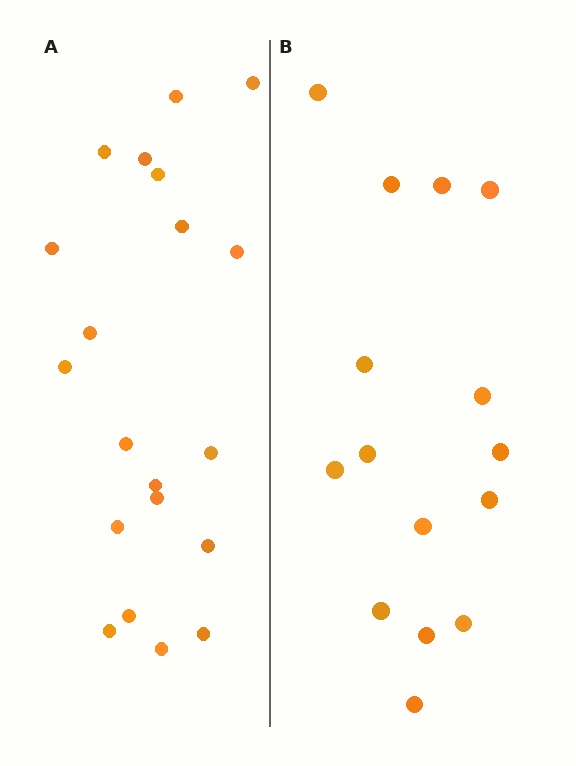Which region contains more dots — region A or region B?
Region A (the left region) has more dots.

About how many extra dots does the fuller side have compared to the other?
Region A has about 5 more dots than region B.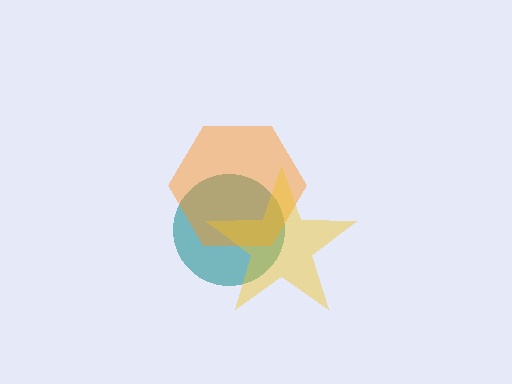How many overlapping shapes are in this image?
There are 3 overlapping shapes in the image.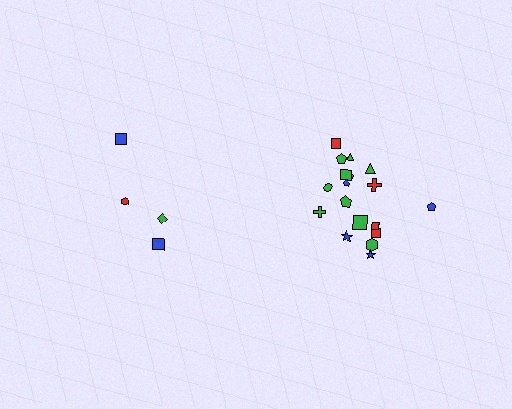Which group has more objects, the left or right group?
The right group.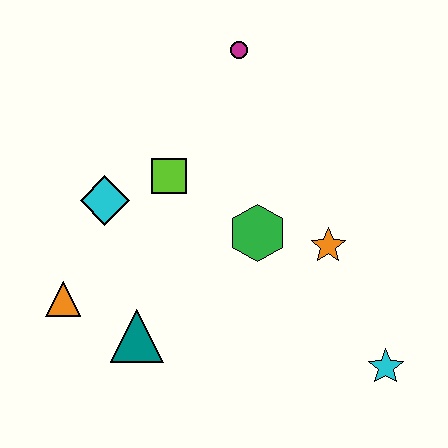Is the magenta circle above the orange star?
Yes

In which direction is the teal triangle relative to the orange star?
The teal triangle is to the left of the orange star.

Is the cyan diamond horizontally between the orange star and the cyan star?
No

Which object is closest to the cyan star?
The orange star is closest to the cyan star.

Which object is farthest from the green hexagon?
The orange triangle is farthest from the green hexagon.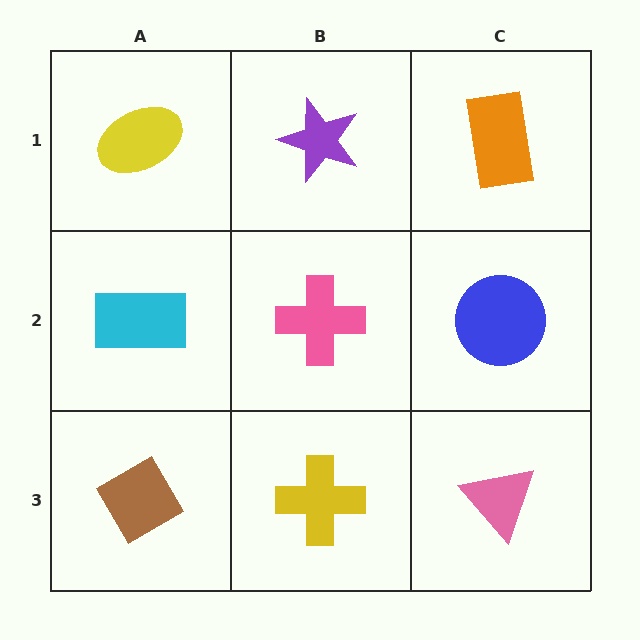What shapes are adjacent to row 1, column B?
A pink cross (row 2, column B), a yellow ellipse (row 1, column A), an orange rectangle (row 1, column C).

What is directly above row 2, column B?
A purple star.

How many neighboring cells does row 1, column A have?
2.